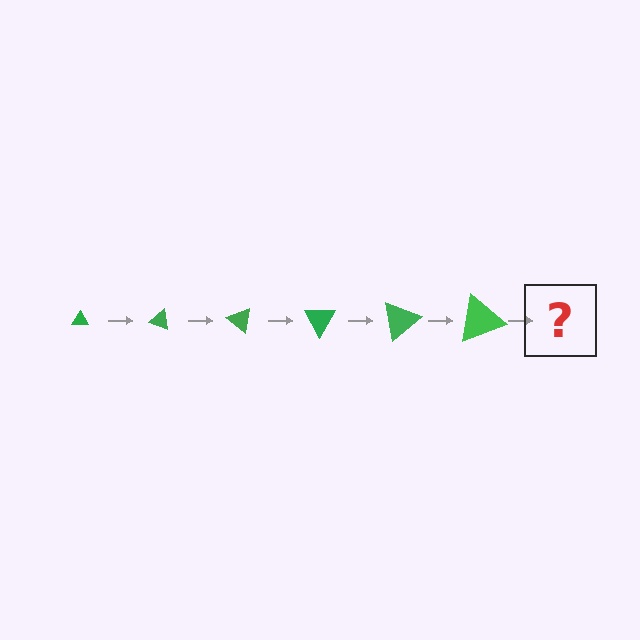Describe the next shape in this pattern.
It should be a triangle, larger than the previous one and rotated 120 degrees from the start.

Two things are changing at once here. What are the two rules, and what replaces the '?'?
The two rules are that the triangle grows larger each step and it rotates 20 degrees each step. The '?' should be a triangle, larger than the previous one and rotated 120 degrees from the start.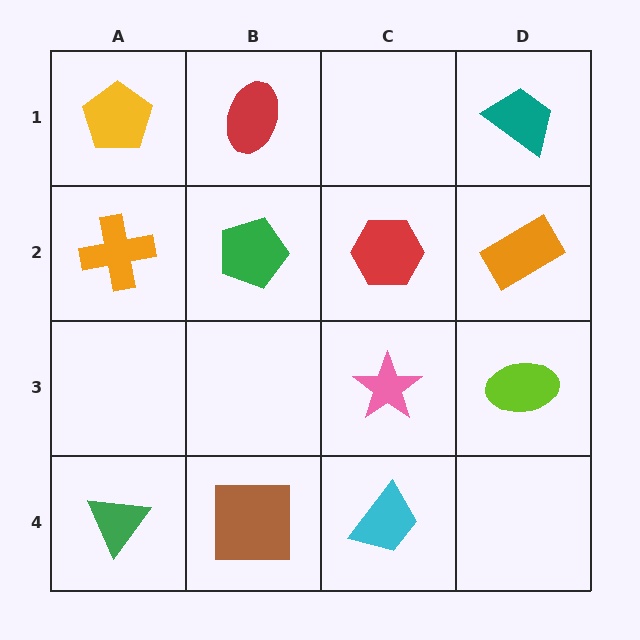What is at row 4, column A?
A green triangle.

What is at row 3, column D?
A lime ellipse.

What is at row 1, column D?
A teal trapezoid.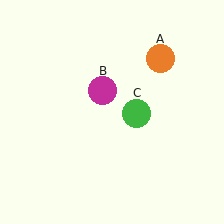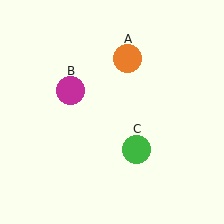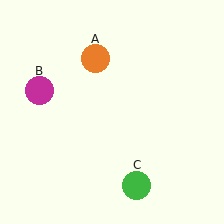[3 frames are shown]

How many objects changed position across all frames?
3 objects changed position: orange circle (object A), magenta circle (object B), green circle (object C).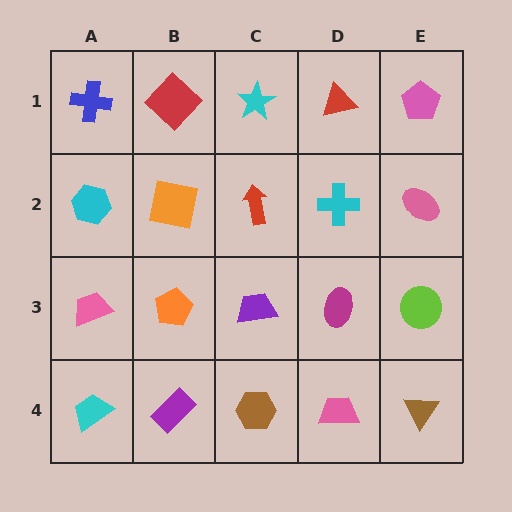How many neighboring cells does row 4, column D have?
3.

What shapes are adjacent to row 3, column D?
A cyan cross (row 2, column D), a pink trapezoid (row 4, column D), a purple trapezoid (row 3, column C), a lime circle (row 3, column E).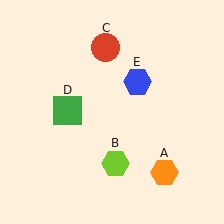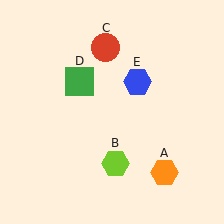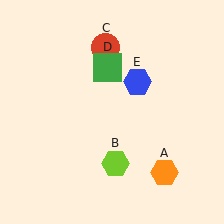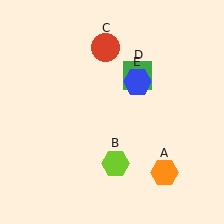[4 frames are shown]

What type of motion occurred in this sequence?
The green square (object D) rotated clockwise around the center of the scene.